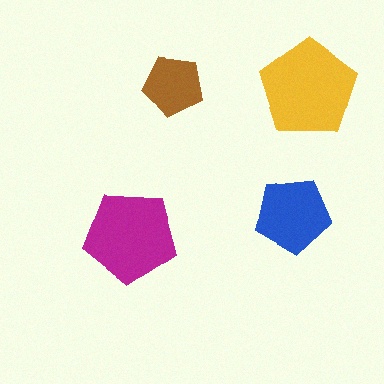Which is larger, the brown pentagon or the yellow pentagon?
The yellow one.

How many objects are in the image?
There are 4 objects in the image.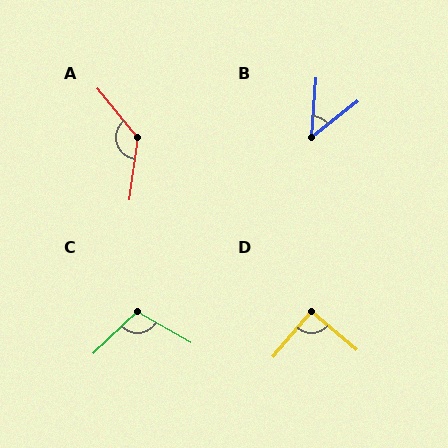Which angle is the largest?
A, at approximately 133 degrees.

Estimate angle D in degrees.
Approximately 90 degrees.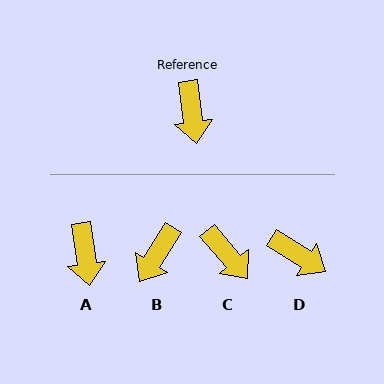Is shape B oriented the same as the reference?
No, it is off by about 40 degrees.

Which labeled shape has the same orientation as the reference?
A.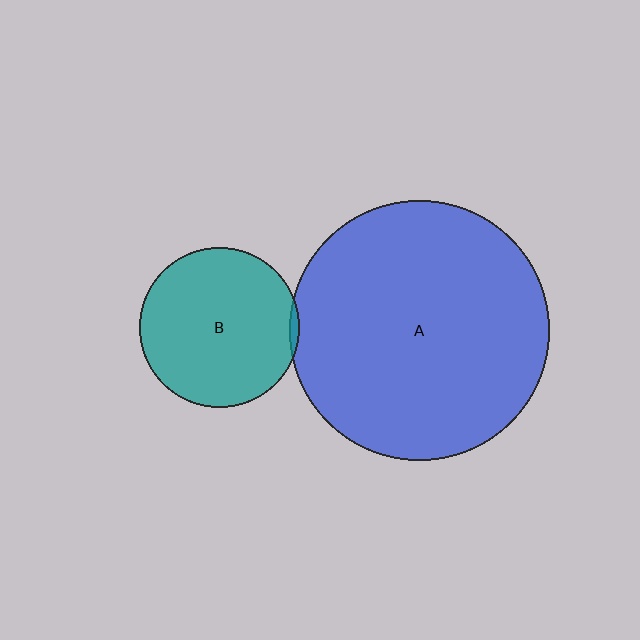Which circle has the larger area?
Circle A (blue).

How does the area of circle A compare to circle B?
Approximately 2.6 times.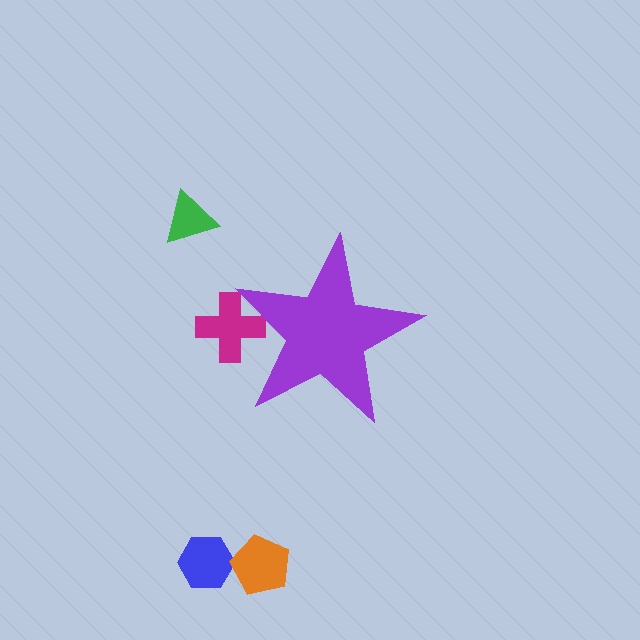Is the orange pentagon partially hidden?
No, the orange pentagon is fully visible.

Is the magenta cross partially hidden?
Yes, the magenta cross is partially hidden behind the purple star.